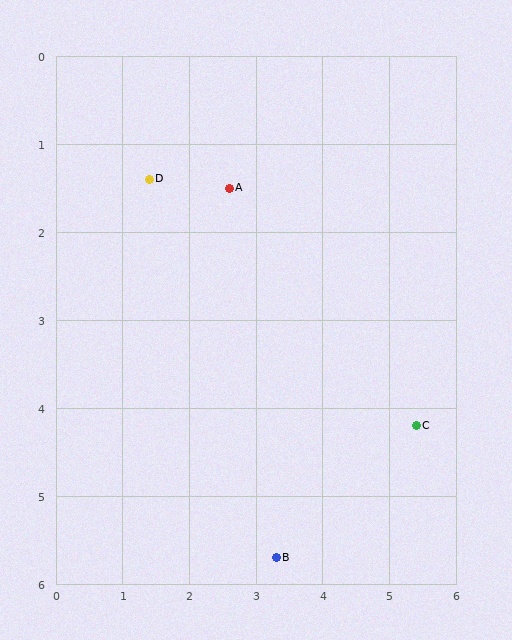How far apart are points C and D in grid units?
Points C and D are about 4.9 grid units apart.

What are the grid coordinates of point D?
Point D is at approximately (1.4, 1.4).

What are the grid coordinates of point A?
Point A is at approximately (2.6, 1.5).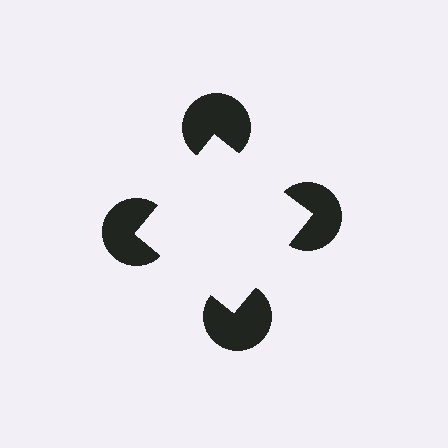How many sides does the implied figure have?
4 sides.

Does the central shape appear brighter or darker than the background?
It typically appears slightly brighter than the background, even though no actual brightness change is drawn.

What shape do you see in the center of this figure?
An illusory square — its edges are inferred from the aligned wedge cuts in the pac-man discs, not physically drawn.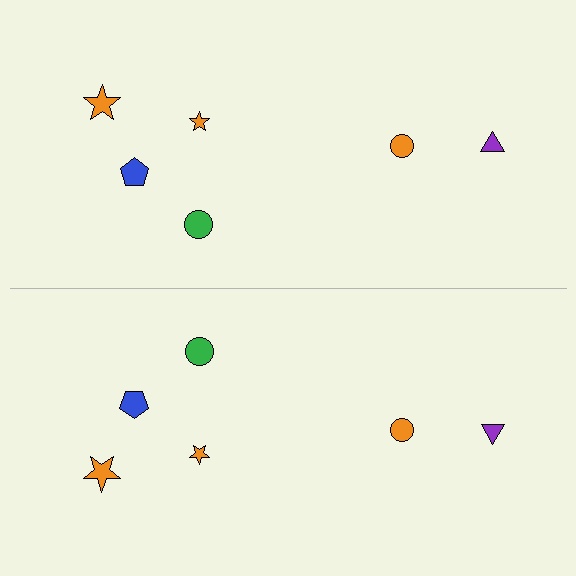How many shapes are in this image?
There are 12 shapes in this image.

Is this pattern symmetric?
Yes, this pattern has bilateral (reflection) symmetry.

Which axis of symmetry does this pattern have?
The pattern has a horizontal axis of symmetry running through the center of the image.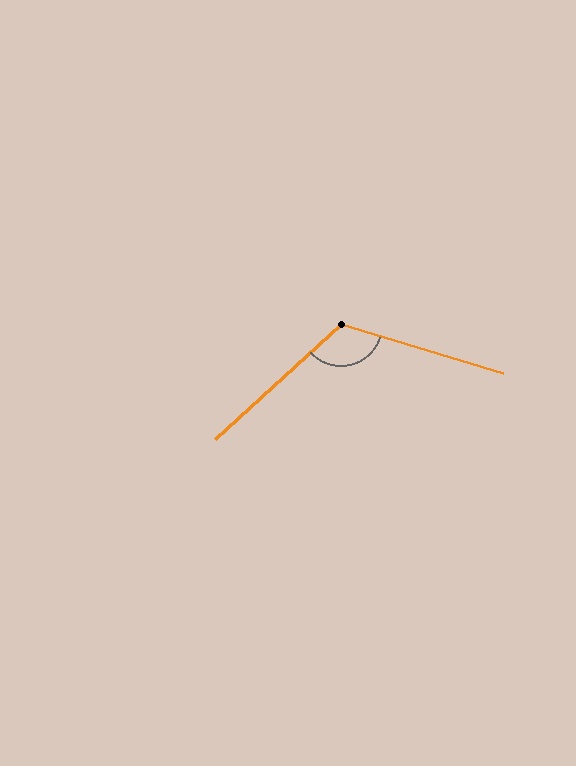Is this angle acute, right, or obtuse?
It is obtuse.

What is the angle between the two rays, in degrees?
Approximately 121 degrees.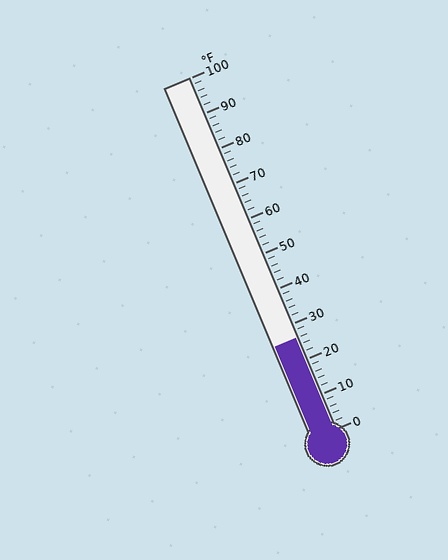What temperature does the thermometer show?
The thermometer shows approximately 26°F.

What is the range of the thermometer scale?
The thermometer scale ranges from 0°F to 100°F.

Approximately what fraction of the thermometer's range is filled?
The thermometer is filled to approximately 25% of its range.